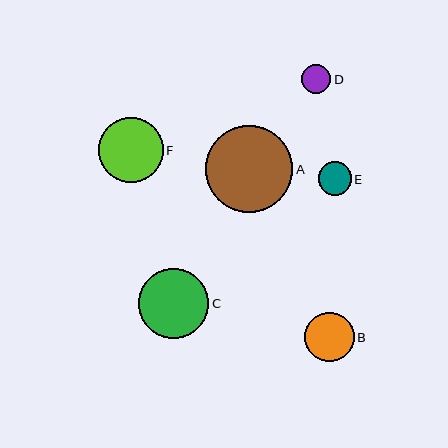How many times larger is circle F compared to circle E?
Circle F is approximately 1.9 times the size of circle E.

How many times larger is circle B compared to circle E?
Circle B is approximately 1.5 times the size of circle E.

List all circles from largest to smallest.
From largest to smallest: A, C, F, B, E, D.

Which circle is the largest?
Circle A is the largest with a size of approximately 87 pixels.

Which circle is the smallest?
Circle D is the smallest with a size of approximately 29 pixels.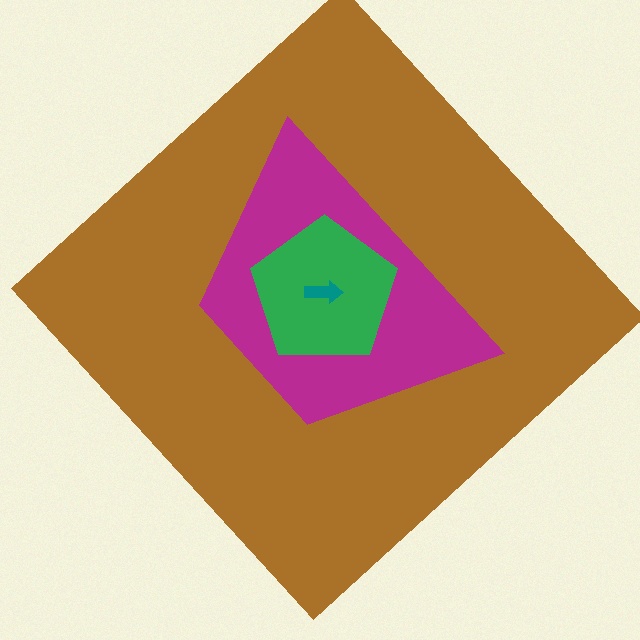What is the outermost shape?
The brown diamond.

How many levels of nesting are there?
4.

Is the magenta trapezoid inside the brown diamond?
Yes.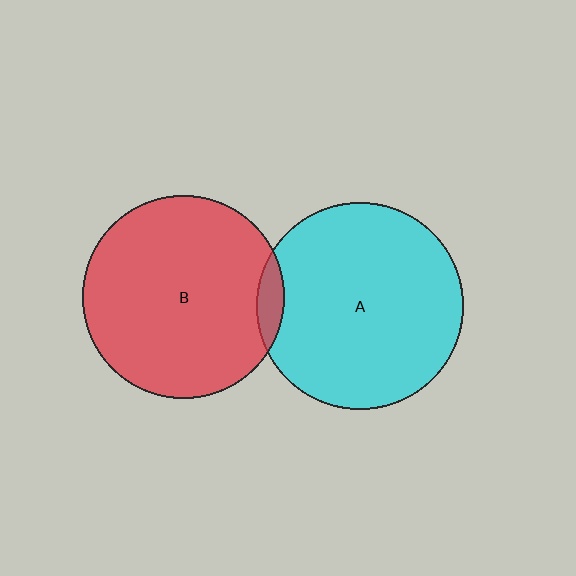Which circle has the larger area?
Circle A (cyan).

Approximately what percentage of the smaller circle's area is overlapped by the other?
Approximately 5%.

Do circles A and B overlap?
Yes.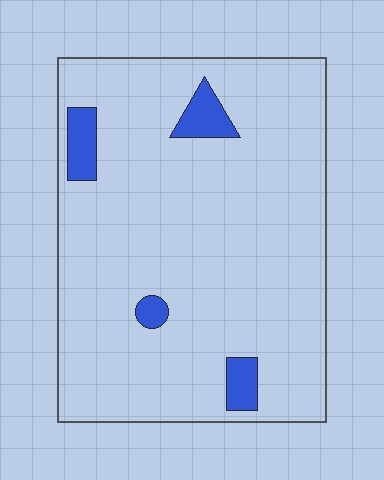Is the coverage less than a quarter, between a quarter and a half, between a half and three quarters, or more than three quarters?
Less than a quarter.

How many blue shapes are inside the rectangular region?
4.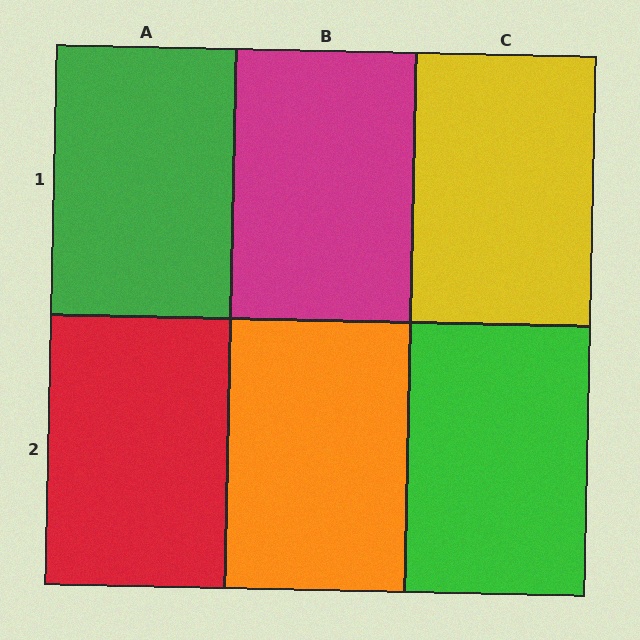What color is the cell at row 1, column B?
Magenta.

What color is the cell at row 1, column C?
Yellow.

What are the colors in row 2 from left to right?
Red, orange, green.